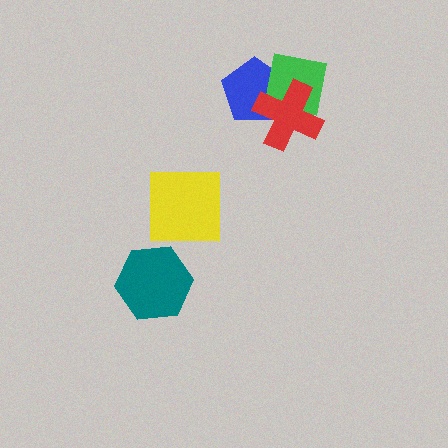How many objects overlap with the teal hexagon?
0 objects overlap with the teal hexagon.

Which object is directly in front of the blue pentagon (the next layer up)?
The green square is directly in front of the blue pentagon.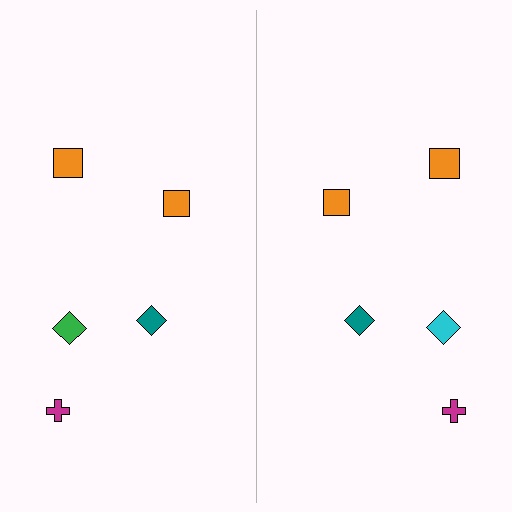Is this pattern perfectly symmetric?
No, the pattern is not perfectly symmetric. The cyan diamond on the right side breaks the symmetry — its mirror counterpart is green.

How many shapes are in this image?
There are 10 shapes in this image.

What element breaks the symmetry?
The cyan diamond on the right side breaks the symmetry — its mirror counterpart is green.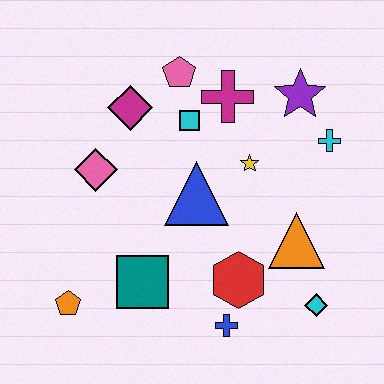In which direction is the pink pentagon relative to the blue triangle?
The pink pentagon is above the blue triangle.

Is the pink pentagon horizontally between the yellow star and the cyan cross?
No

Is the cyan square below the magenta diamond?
Yes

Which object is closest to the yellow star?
The blue triangle is closest to the yellow star.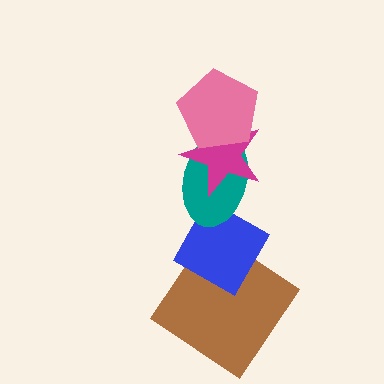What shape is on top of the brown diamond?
The blue diamond is on top of the brown diamond.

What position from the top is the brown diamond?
The brown diamond is 5th from the top.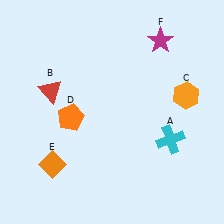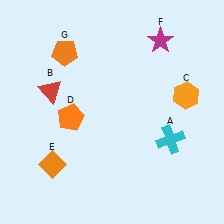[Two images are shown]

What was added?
An orange pentagon (G) was added in Image 2.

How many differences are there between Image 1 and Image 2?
There is 1 difference between the two images.